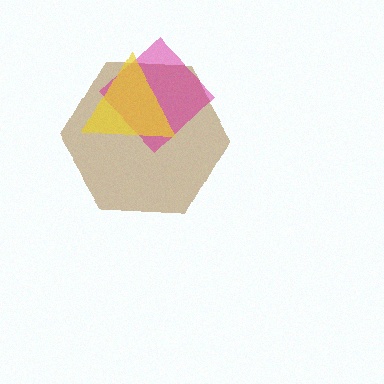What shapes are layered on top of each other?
The layered shapes are: a brown hexagon, a magenta diamond, a yellow triangle.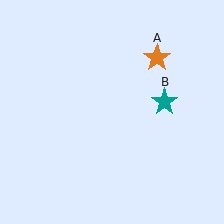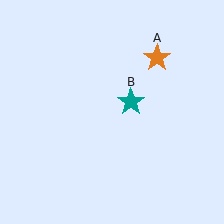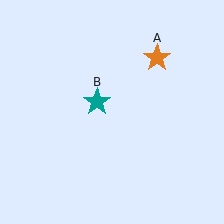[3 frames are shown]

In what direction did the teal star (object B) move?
The teal star (object B) moved left.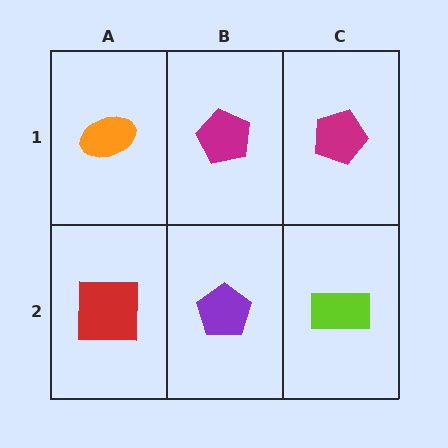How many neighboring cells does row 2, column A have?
2.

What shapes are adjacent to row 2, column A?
An orange ellipse (row 1, column A), a purple pentagon (row 2, column B).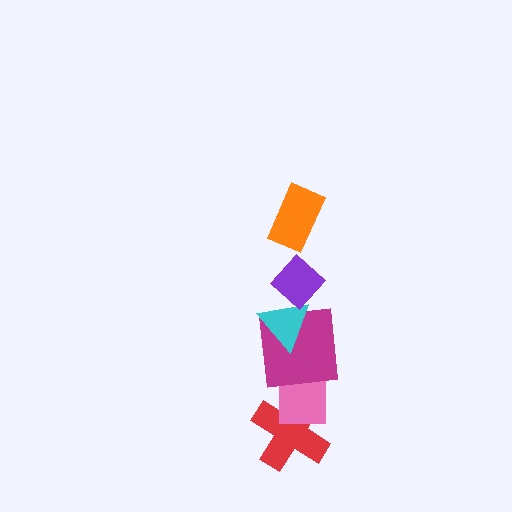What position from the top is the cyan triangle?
The cyan triangle is 3rd from the top.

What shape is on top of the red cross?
The pink rectangle is on top of the red cross.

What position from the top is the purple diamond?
The purple diamond is 2nd from the top.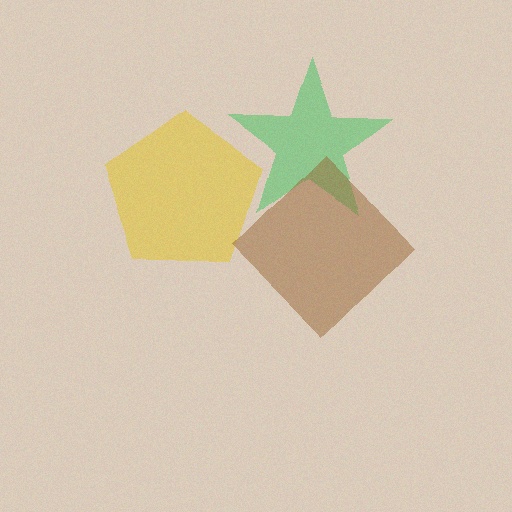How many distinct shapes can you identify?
There are 3 distinct shapes: a yellow pentagon, a green star, a brown diamond.